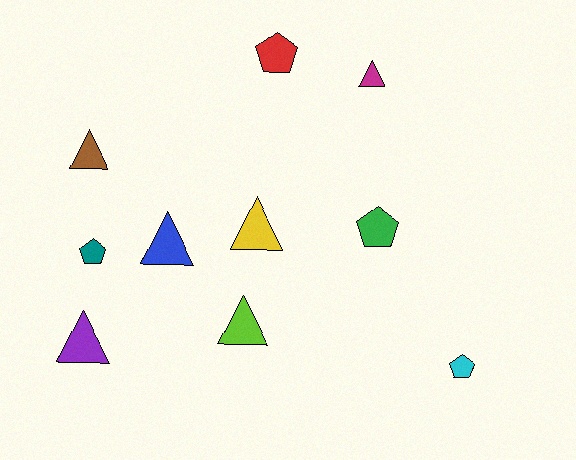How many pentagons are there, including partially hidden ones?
There are 4 pentagons.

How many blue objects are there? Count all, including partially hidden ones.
There is 1 blue object.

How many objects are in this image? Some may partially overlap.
There are 10 objects.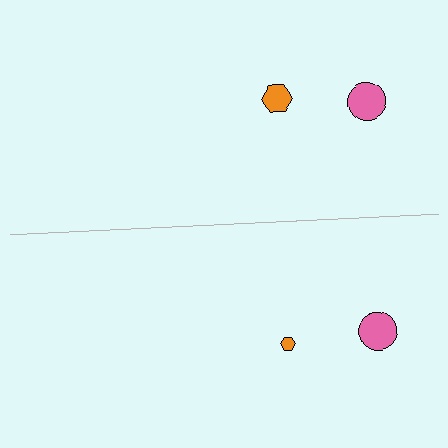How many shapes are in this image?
There are 4 shapes in this image.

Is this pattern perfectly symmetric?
No, the pattern is not perfectly symmetric. The orange hexagon on the bottom side has a different size than its mirror counterpart.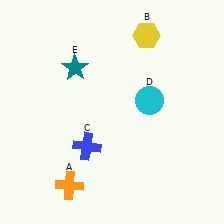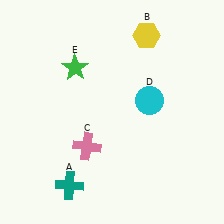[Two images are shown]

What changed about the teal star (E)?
In Image 1, E is teal. In Image 2, it changed to green.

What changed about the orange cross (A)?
In Image 1, A is orange. In Image 2, it changed to teal.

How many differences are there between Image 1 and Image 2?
There are 3 differences between the two images.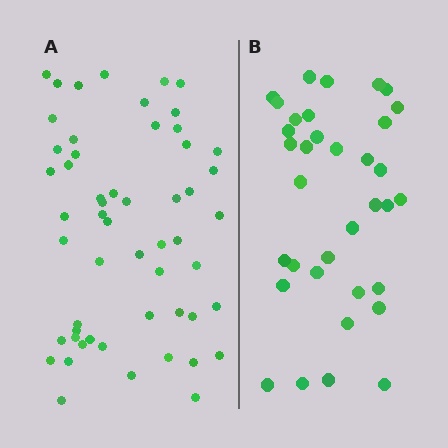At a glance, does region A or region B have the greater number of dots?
Region A (the left region) has more dots.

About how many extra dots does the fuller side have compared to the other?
Region A has approximately 20 more dots than region B.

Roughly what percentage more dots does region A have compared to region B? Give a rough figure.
About 55% more.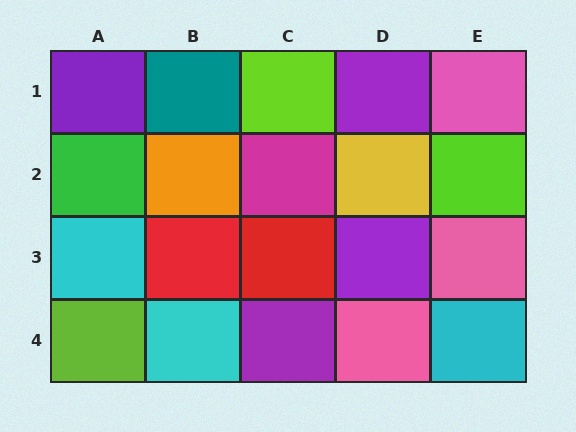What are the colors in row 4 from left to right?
Lime, cyan, purple, pink, cyan.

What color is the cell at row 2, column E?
Lime.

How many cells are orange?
1 cell is orange.